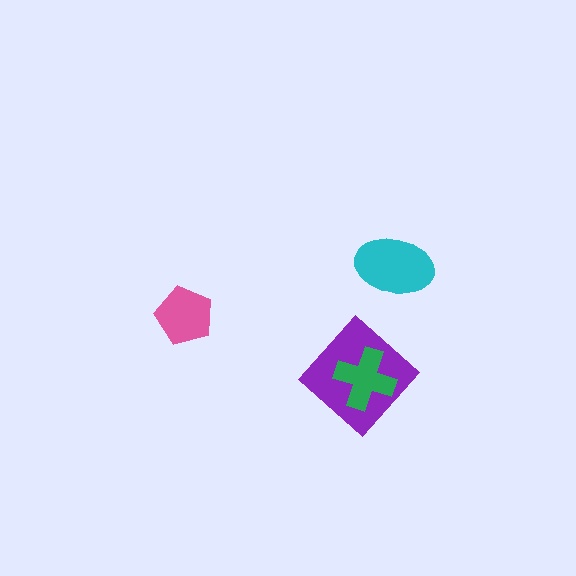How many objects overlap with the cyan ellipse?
0 objects overlap with the cyan ellipse.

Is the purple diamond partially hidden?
Yes, it is partially covered by another shape.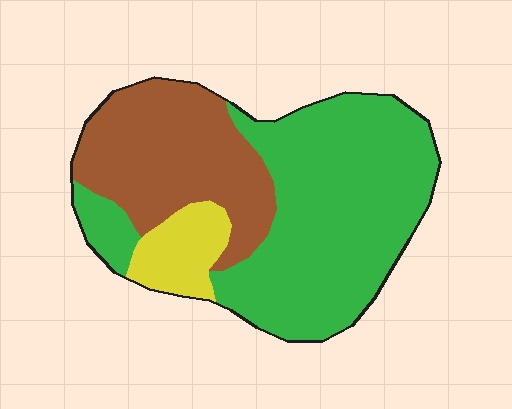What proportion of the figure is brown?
Brown covers roughly 30% of the figure.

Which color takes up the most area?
Green, at roughly 60%.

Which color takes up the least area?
Yellow, at roughly 10%.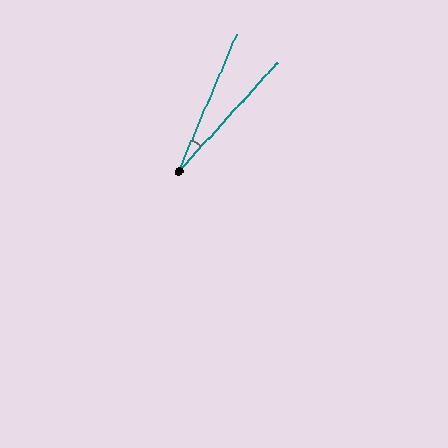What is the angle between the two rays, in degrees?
Approximately 19 degrees.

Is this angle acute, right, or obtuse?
It is acute.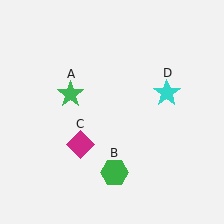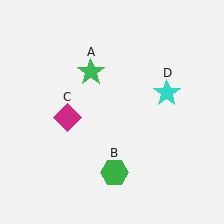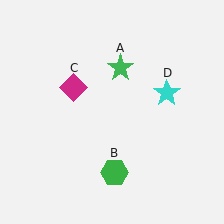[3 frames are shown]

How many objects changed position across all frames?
2 objects changed position: green star (object A), magenta diamond (object C).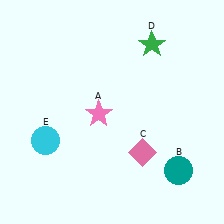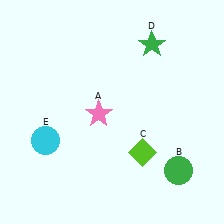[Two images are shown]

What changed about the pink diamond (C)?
In Image 1, C is pink. In Image 2, it changed to lime.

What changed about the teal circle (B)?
In Image 1, B is teal. In Image 2, it changed to green.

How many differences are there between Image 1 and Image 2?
There are 2 differences between the two images.